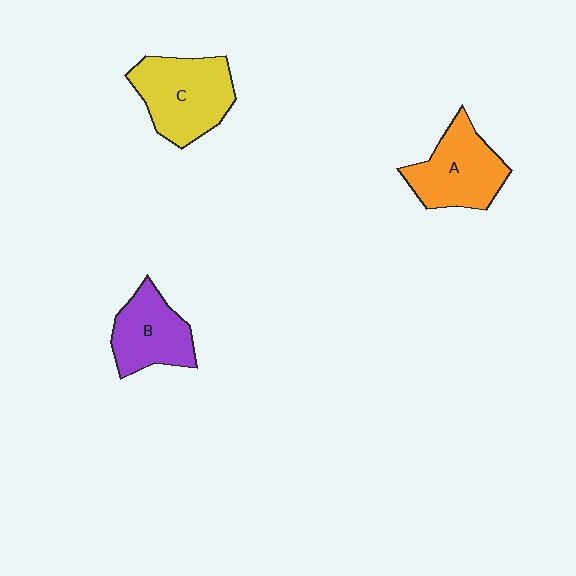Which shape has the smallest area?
Shape B (purple).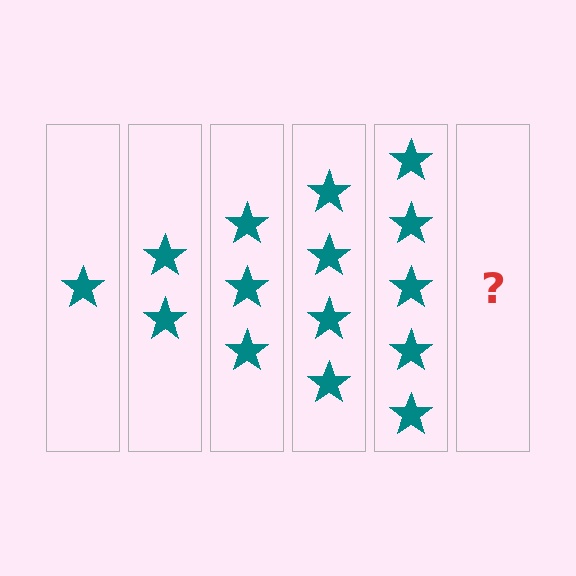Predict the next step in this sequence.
The next step is 6 stars.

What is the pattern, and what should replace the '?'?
The pattern is that each step adds one more star. The '?' should be 6 stars.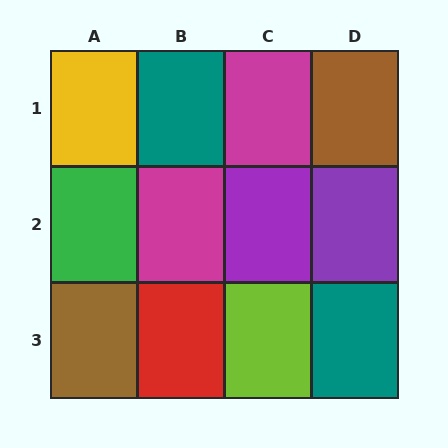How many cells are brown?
2 cells are brown.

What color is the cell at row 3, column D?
Teal.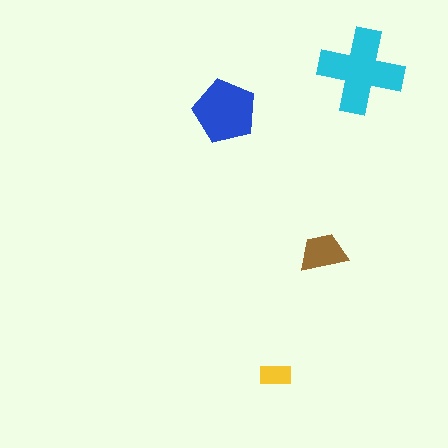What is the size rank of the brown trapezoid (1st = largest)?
3rd.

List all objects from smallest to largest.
The yellow rectangle, the brown trapezoid, the blue pentagon, the cyan cross.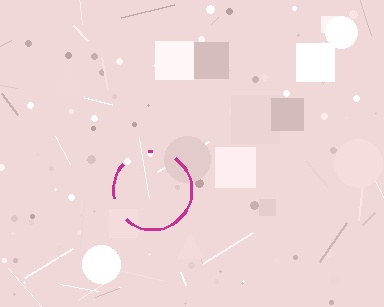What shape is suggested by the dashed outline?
The dashed outline suggests a circle.